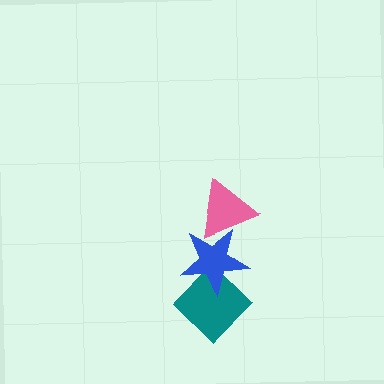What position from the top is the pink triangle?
The pink triangle is 1st from the top.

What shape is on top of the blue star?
The pink triangle is on top of the blue star.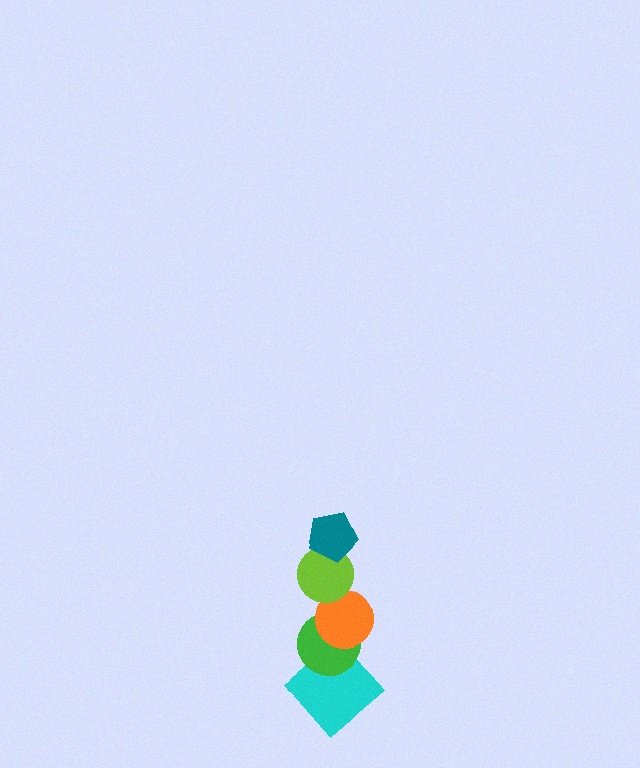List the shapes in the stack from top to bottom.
From top to bottom: the teal pentagon, the lime circle, the orange circle, the green circle, the cyan diamond.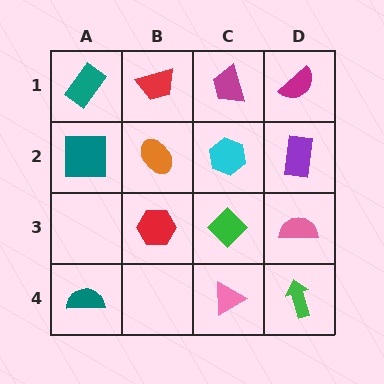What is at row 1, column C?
A magenta trapezoid.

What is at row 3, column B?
A red hexagon.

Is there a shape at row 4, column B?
No, that cell is empty.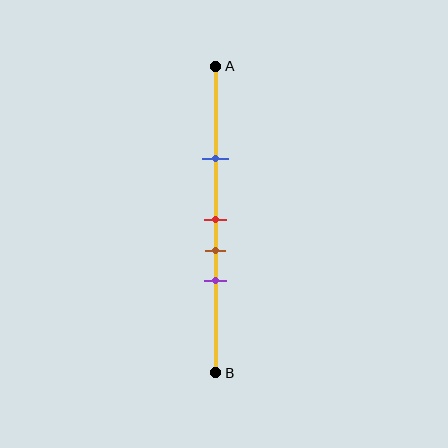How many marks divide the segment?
There are 4 marks dividing the segment.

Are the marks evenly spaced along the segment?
No, the marks are not evenly spaced.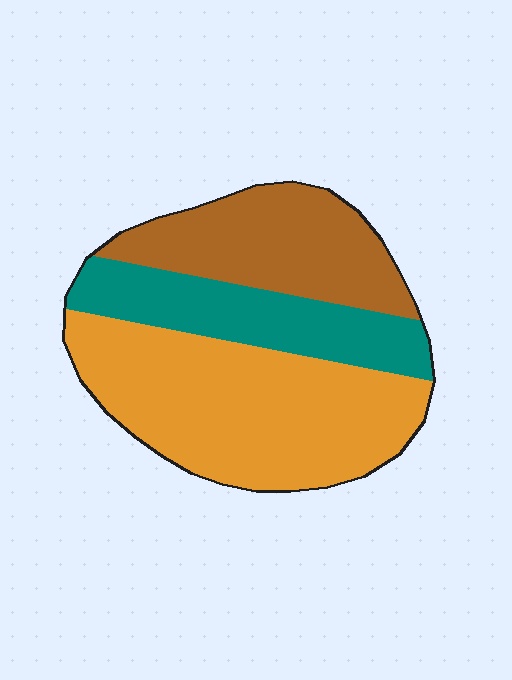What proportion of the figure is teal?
Teal covers 24% of the figure.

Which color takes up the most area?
Orange, at roughly 50%.